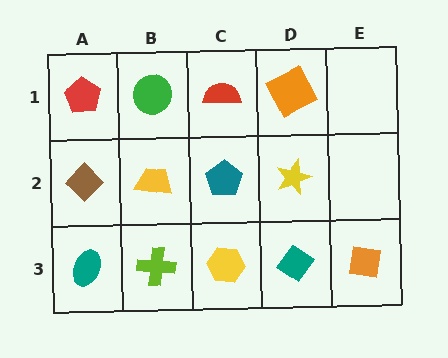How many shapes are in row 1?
4 shapes.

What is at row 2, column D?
A yellow star.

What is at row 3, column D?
A teal diamond.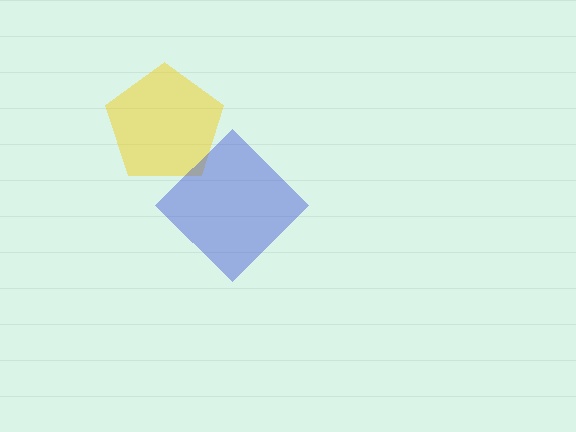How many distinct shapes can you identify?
There are 2 distinct shapes: a yellow pentagon, a blue diamond.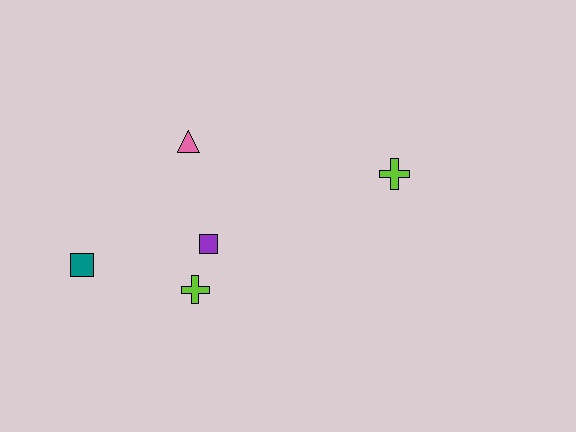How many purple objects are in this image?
There is 1 purple object.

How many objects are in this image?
There are 5 objects.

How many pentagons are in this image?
There are no pentagons.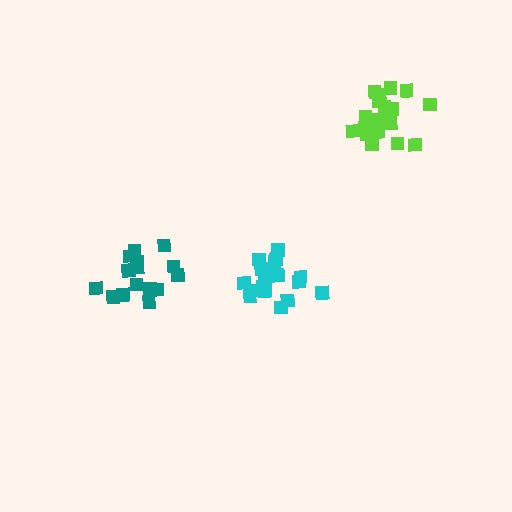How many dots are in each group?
Group 1: 20 dots, Group 2: 21 dots, Group 3: 15 dots (56 total).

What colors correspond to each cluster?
The clusters are colored: cyan, lime, teal.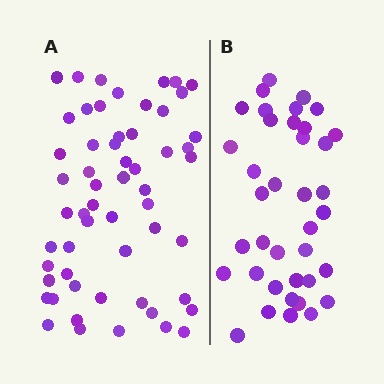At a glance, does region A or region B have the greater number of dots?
Region A (the left region) has more dots.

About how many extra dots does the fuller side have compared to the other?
Region A has approximately 20 more dots than region B.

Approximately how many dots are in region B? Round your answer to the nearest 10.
About 40 dots. (The exact count is 38, which rounds to 40.)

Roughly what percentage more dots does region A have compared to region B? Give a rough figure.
About 50% more.